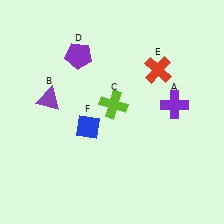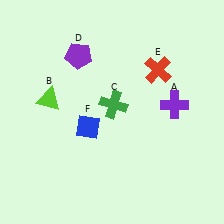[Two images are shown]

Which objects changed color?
B changed from purple to lime. C changed from lime to green.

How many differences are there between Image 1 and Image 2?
There are 2 differences between the two images.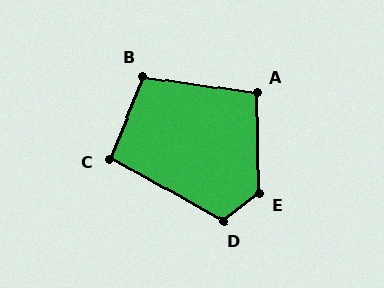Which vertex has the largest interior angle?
E, at approximately 127 degrees.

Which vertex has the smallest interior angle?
C, at approximately 97 degrees.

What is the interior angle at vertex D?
Approximately 113 degrees (obtuse).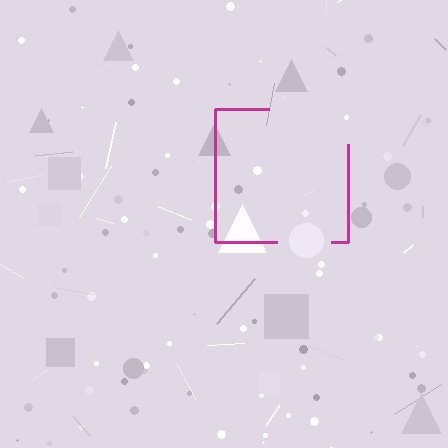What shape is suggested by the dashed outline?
The dashed outline suggests a square.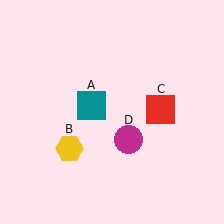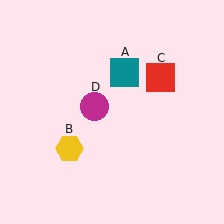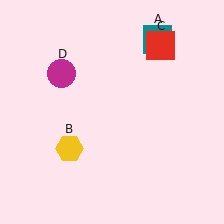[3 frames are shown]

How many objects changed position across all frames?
3 objects changed position: teal square (object A), red square (object C), magenta circle (object D).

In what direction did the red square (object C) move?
The red square (object C) moved up.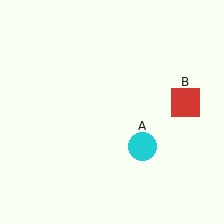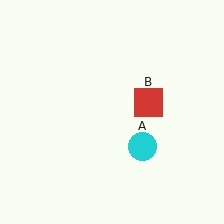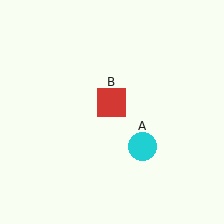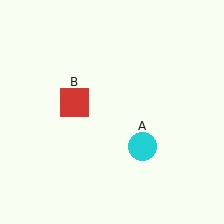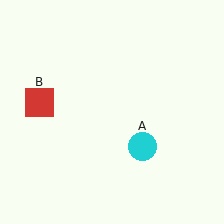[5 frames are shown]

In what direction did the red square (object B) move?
The red square (object B) moved left.